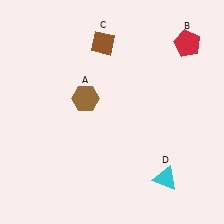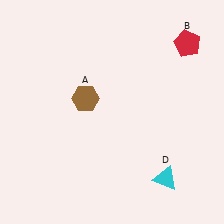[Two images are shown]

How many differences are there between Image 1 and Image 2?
There is 1 difference between the two images.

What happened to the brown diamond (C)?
The brown diamond (C) was removed in Image 2. It was in the top-left area of Image 1.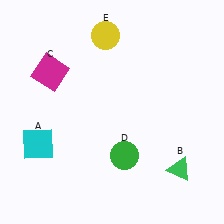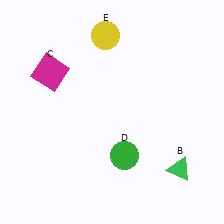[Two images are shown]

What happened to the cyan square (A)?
The cyan square (A) was removed in Image 2. It was in the bottom-left area of Image 1.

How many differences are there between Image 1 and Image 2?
There is 1 difference between the two images.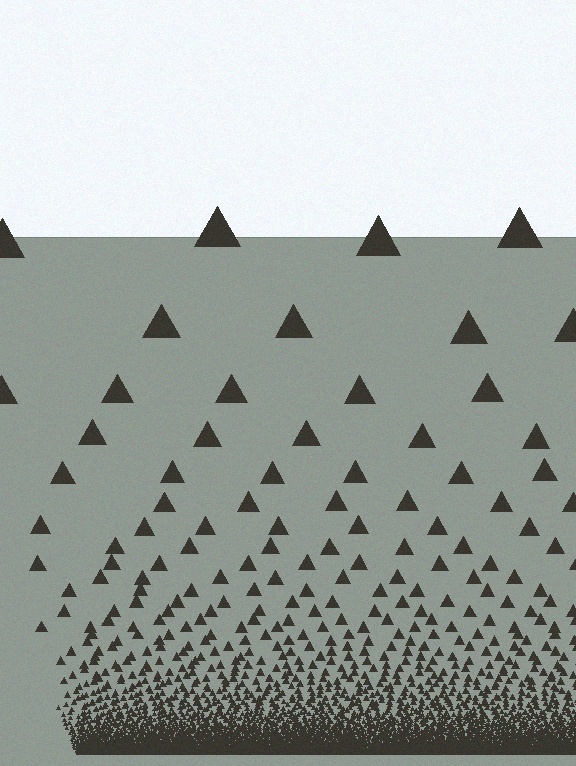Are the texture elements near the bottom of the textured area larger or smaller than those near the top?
Smaller. The gradient is inverted — elements near the bottom are smaller and denser.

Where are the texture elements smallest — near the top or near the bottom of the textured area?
Near the bottom.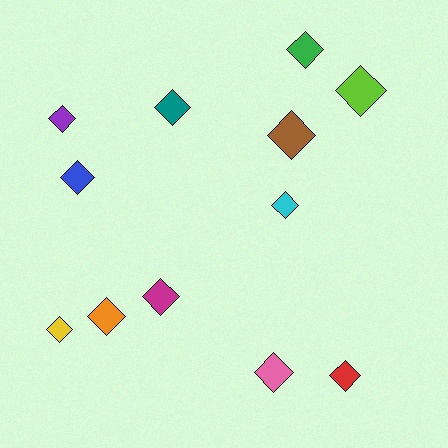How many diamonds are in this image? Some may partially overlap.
There are 12 diamonds.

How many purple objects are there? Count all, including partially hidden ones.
There is 1 purple object.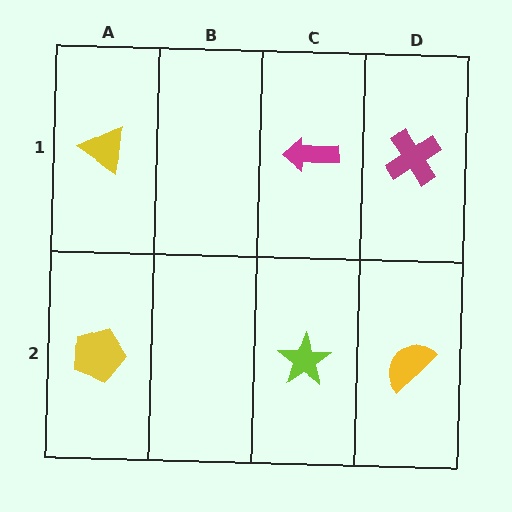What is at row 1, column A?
A yellow triangle.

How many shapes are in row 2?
3 shapes.